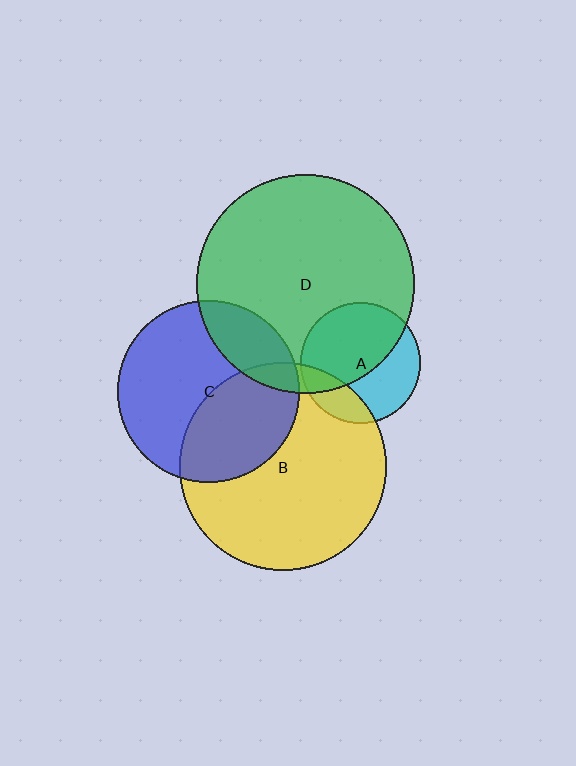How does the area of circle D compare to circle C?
Approximately 1.4 times.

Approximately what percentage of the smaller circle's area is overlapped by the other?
Approximately 40%.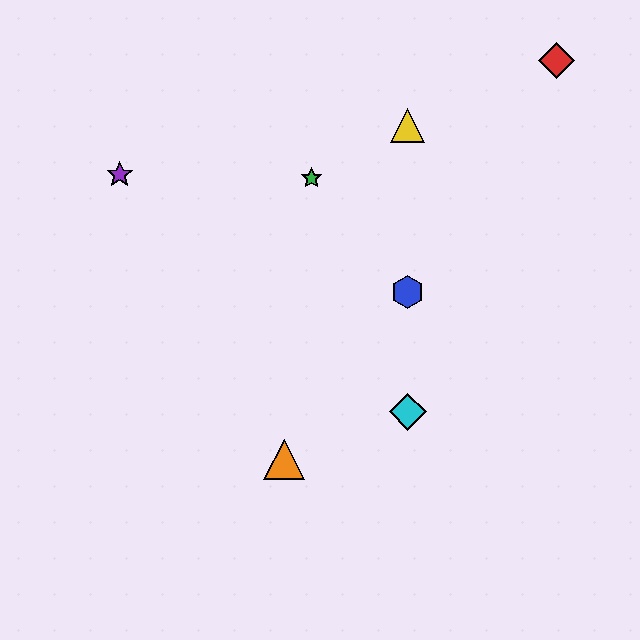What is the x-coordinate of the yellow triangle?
The yellow triangle is at x≈408.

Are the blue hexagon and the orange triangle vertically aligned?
No, the blue hexagon is at x≈408 and the orange triangle is at x≈284.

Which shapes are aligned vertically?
The blue hexagon, the yellow triangle, the cyan diamond are aligned vertically.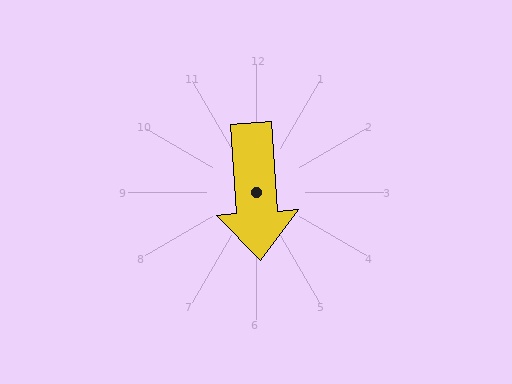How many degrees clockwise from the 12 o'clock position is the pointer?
Approximately 176 degrees.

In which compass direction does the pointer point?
South.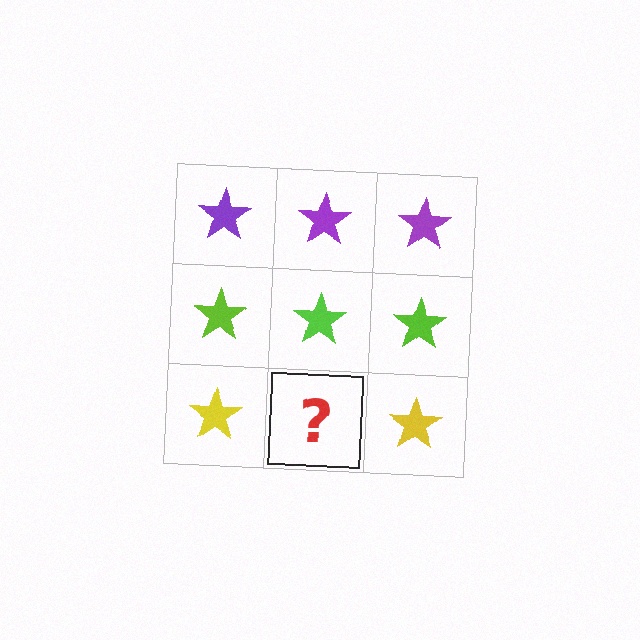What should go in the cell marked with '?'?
The missing cell should contain a yellow star.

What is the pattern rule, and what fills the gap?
The rule is that each row has a consistent color. The gap should be filled with a yellow star.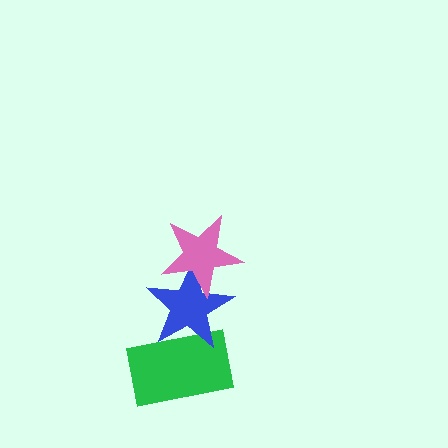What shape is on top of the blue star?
The pink star is on top of the blue star.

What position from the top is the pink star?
The pink star is 1st from the top.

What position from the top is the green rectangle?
The green rectangle is 3rd from the top.